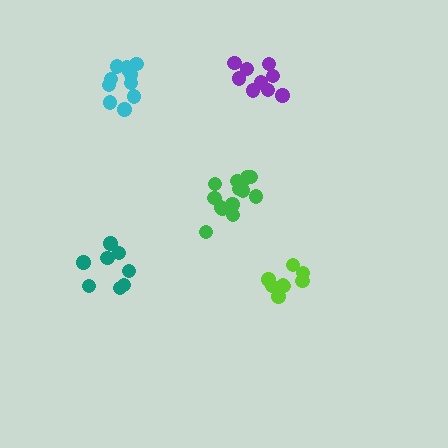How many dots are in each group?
Group 1: 11 dots, Group 2: 9 dots, Group 3: 13 dots, Group 4: 8 dots, Group 5: 9 dots (50 total).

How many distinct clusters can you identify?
There are 5 distinct clusters.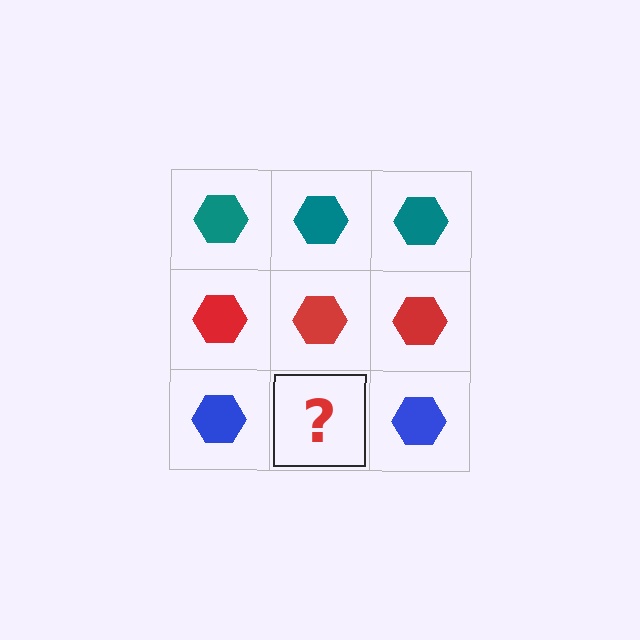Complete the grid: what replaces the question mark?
The question mark should be replaced with a blue hexagon.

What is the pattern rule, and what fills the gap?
The rule is that each row has a consistent color. The gap should be filled with a blue hexagon.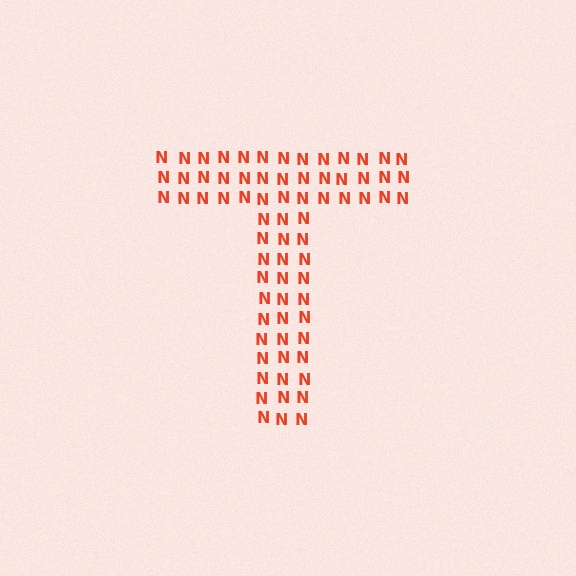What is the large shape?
The large shape is the letter T.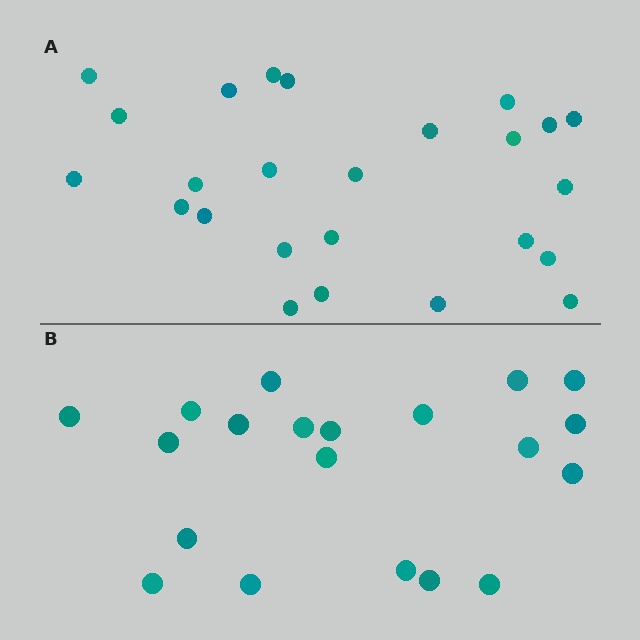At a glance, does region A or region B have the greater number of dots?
Region A (the top region) has more dots.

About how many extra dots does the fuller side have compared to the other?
Region A has about 5 more dots than region B.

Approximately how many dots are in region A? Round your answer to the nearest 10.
About 20 dots. (The exact count is 25, which rounds to 20.)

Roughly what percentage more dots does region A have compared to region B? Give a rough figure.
About 25% more.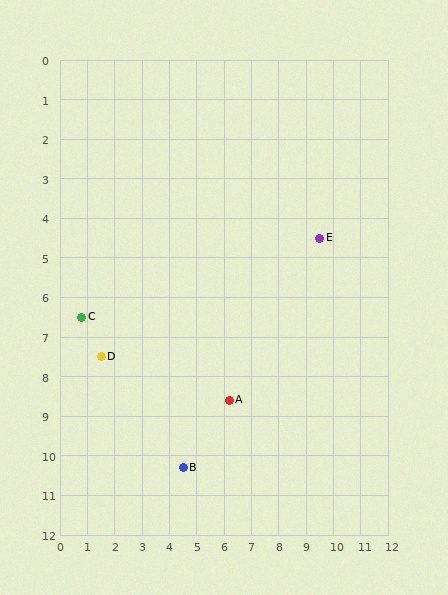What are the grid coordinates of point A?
Point A is at approximately (6.2, 8.6).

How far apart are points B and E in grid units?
Points B and E are about 7.7 grid units apart.